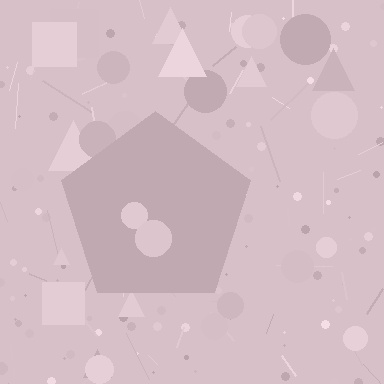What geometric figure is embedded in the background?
A pentagon is embedded in the background.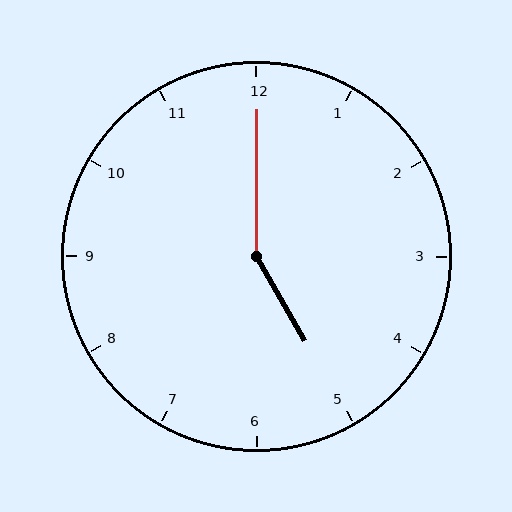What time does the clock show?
5:00.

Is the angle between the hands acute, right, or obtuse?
It is obtuse.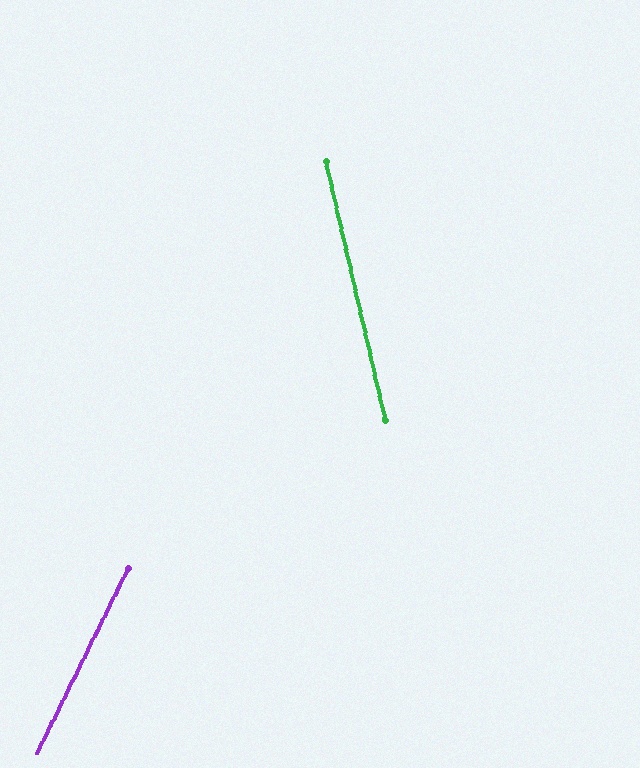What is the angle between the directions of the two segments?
Approximately 39 degrees.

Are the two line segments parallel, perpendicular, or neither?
Neither parallel nor perpendicular — they differ by about 39°.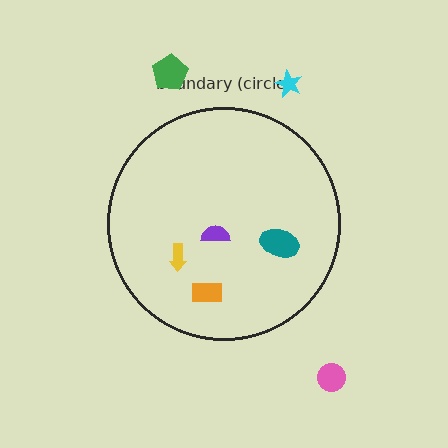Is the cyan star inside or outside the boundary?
Outside.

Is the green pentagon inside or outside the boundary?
Outside.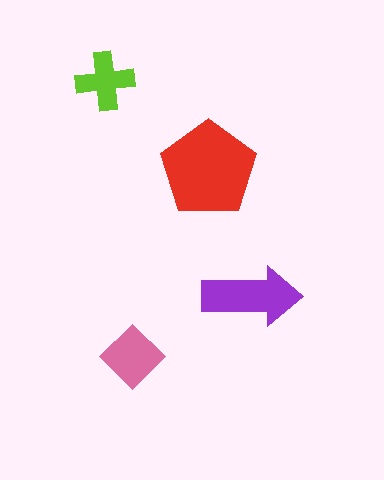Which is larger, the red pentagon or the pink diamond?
The red pentagon.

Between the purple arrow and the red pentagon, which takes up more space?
The red pentagon.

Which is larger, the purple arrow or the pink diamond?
The purple arrow.